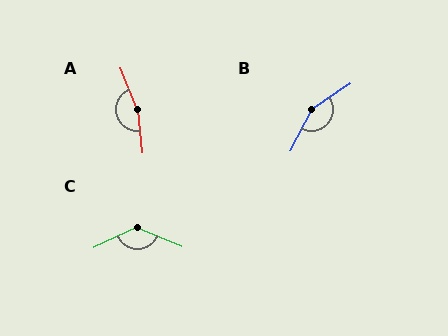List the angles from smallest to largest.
C (133°), B (151°), A (164°).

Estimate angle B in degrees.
Approximately 151 degrees.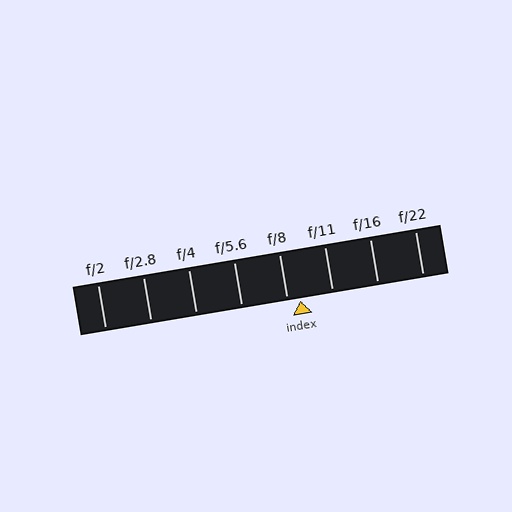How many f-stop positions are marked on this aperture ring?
There are 8 f-stop positions marked.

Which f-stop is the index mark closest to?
The index mark is closest to f/8.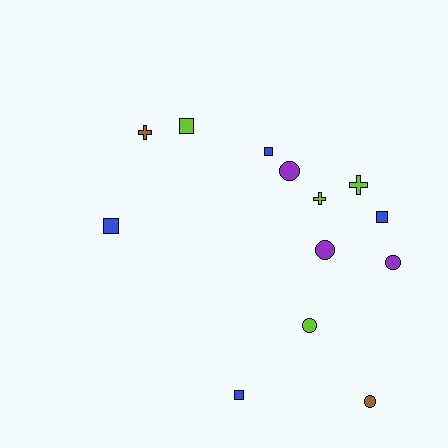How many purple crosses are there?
There are no purple crosses.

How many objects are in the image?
There are 13 objects.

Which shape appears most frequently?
Square, with 5 objects.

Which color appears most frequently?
Blue, with 4 objects.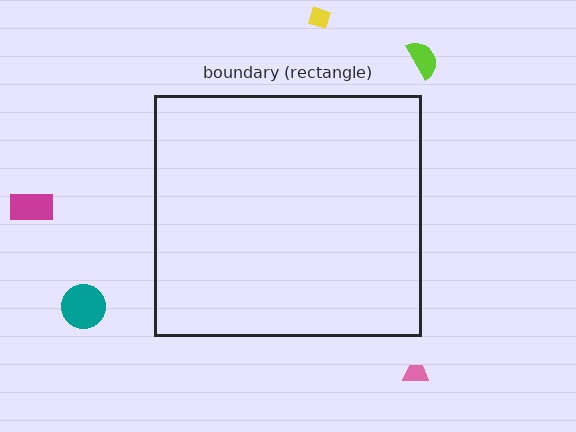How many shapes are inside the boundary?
0 inside, 5 outside.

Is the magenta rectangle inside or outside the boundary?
Outside.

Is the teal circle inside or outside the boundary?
Outside.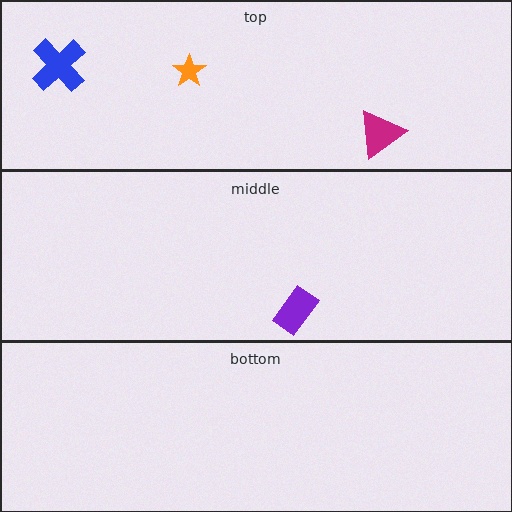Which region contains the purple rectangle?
The middle region.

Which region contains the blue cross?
The top region.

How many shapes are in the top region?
3.